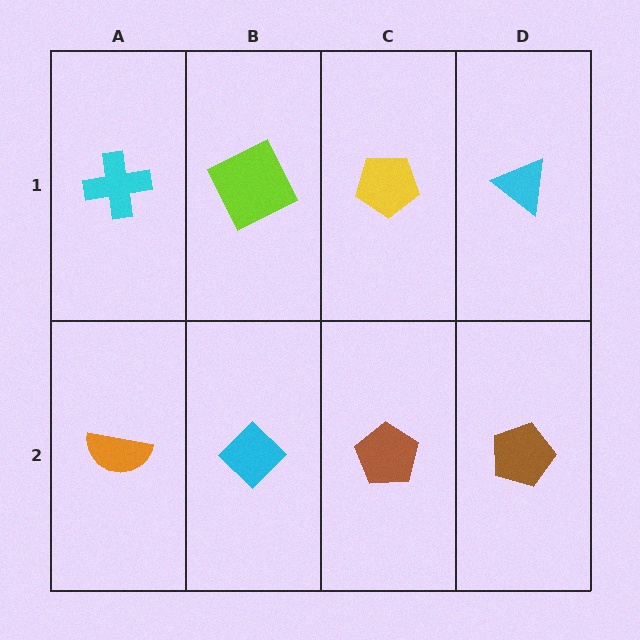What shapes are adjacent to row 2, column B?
A lime square (row 1, column B), an orange semicircle (row 2, column A), a brown pentagon (row 2, column C).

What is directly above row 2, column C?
A yellow pentagon.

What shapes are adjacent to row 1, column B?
A cyan diamond (row 2, column B), a cyan cross (row 1, column A), a yellow pentagon (row 1, column C).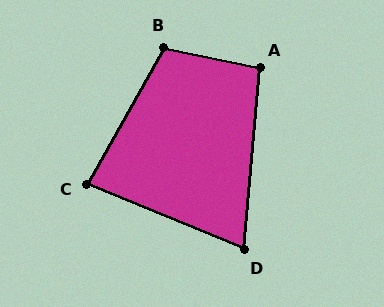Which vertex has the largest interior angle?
B, at approximately 108 degrees.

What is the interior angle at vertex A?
Approximately 97 degrees (obtuse).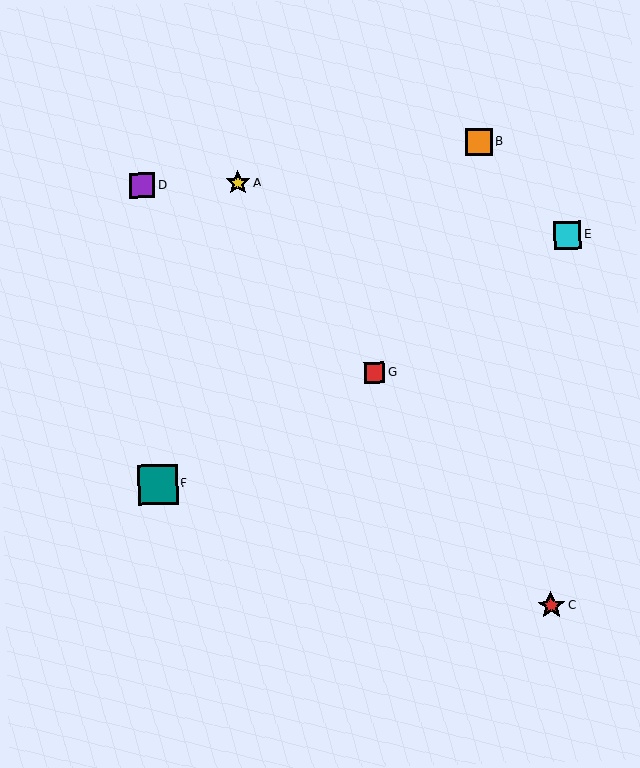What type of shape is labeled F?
Shape F is a teal square.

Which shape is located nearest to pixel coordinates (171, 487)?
The teal square (labeled F) at (158, 484) is nearest to that location.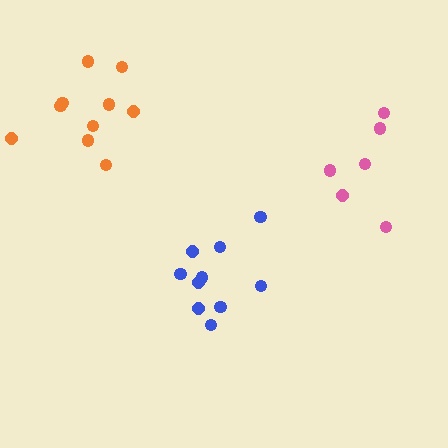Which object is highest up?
The orange cluster is topmost.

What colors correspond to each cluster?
The clusters are colored: blue, pink, orange.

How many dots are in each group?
Group 1: 10 dots, Group 2: 6 dots, Group 3: 10 dots (26 total).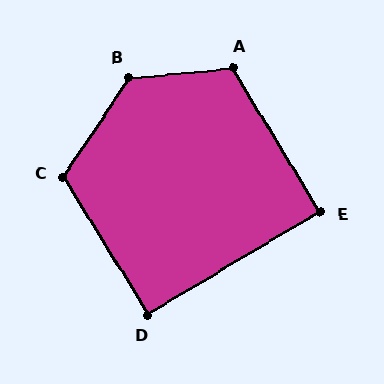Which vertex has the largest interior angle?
B, at approximately 129 degrees.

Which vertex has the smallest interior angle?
E, at approximately 89 degrees.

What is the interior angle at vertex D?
Approximately 91 degrees (approximately right).